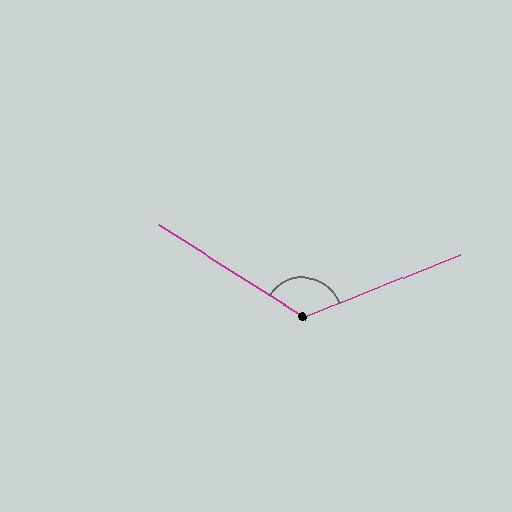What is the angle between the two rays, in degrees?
Approximately 126 degrees.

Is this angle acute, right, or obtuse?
It is obtuse.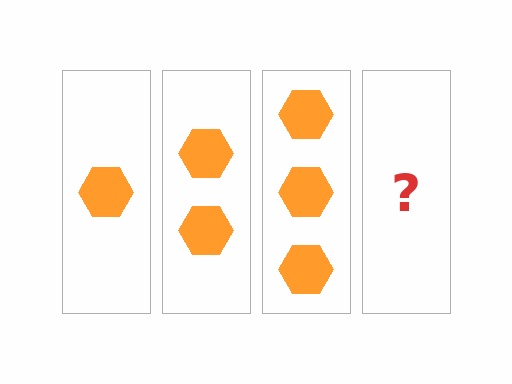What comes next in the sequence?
The next element should be 4 hexagons.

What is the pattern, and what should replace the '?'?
The pattern is that each step adds one more hexagon. The '?' should be 4 hexagons.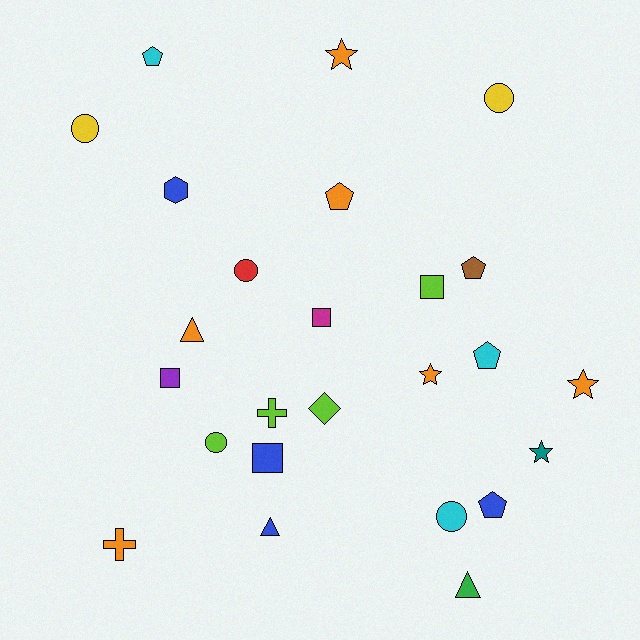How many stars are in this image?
There are 4 stars.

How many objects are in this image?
There are 25 objects.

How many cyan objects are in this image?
There are 3 cyan objects.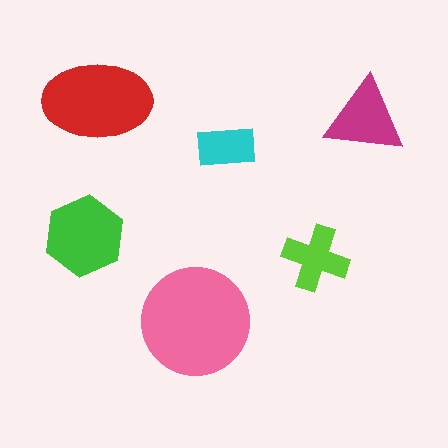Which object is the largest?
The pink circle.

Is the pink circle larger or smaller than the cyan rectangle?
Larger.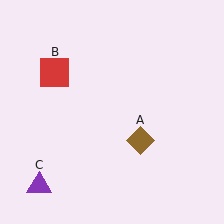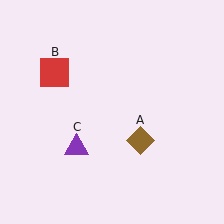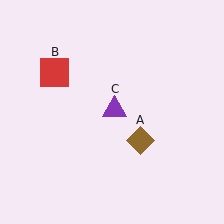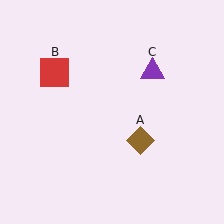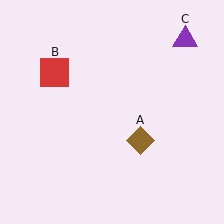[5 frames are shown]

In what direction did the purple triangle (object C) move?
The purple triangle (object C) moved up and to the right.